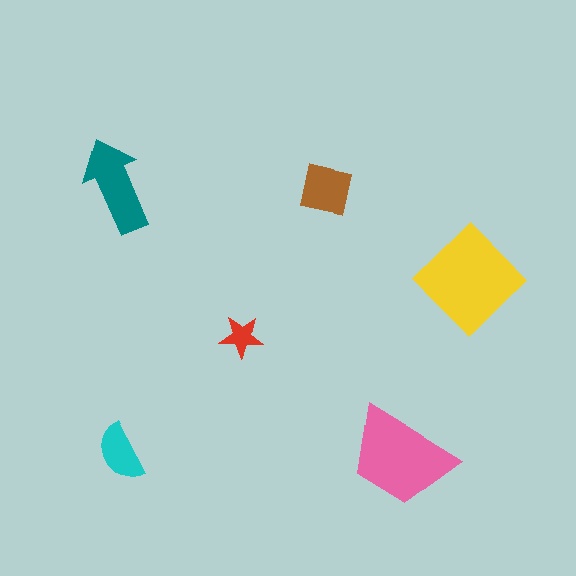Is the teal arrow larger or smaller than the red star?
Larger.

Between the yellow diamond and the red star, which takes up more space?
The yellow diamond.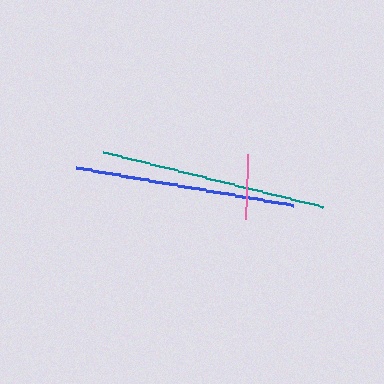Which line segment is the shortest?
The pink line is the shortest at approximately 65 pixels.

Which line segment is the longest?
The teal line is the longest at approximately 226 pixels.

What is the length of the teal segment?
The teal segment is approximately 226 pixels long.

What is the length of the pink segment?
The pink segment is approximately 65 pixels long.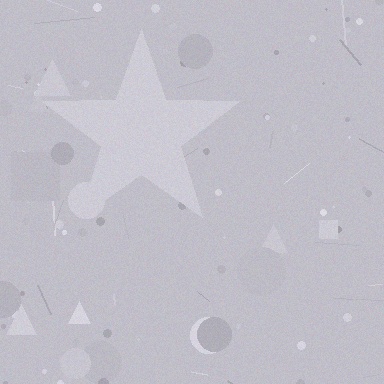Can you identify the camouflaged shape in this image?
The camouflaged shape is a star.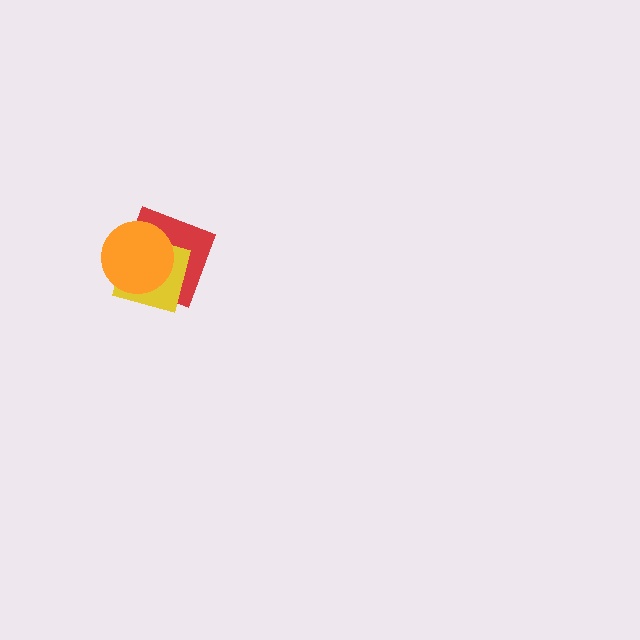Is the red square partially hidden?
Yes, it is partially covered by another shape.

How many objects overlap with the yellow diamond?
2 objects overlap with the yellow diamond.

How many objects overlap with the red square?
2 objects overlap with the red square.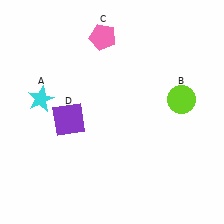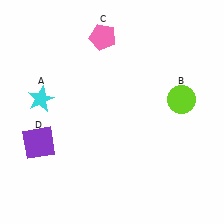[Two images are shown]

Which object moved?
The purple square (D) moved left.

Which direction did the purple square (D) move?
The purple square (D) moved left.